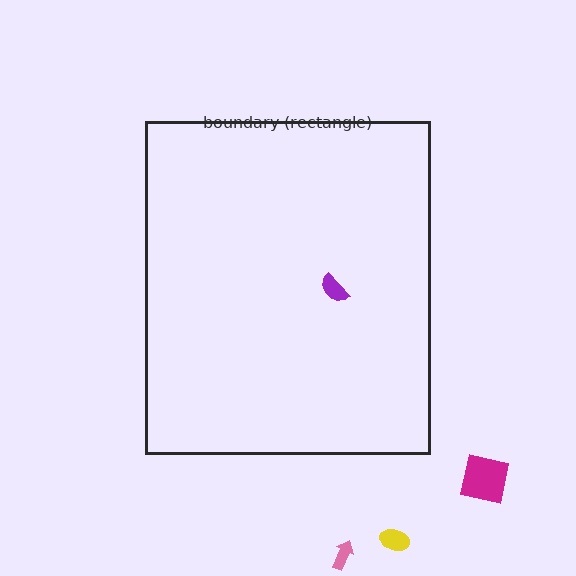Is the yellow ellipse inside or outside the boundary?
Outside.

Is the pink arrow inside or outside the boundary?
Outside.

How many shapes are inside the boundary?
1 inside, 3 outside.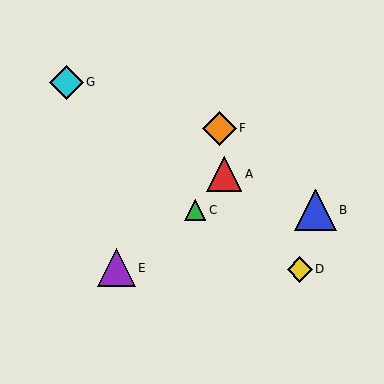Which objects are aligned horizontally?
Objects B, C are aligned horizontally.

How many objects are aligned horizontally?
2 objects (B, C) are aligned horizontally.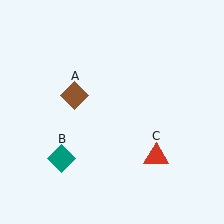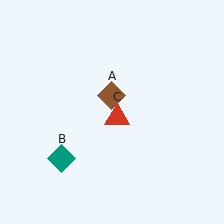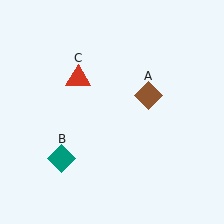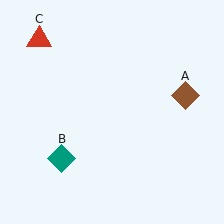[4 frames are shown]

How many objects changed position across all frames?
2 objects changed position: brown diamond (object A), red triangle (object C).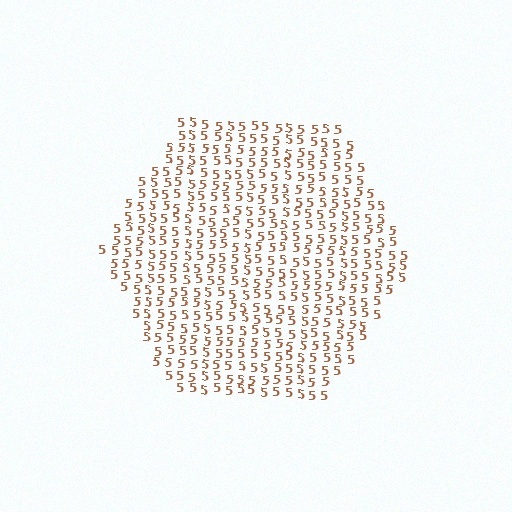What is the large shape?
The large shape is a hexagon.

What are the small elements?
The small elements are digit 5's.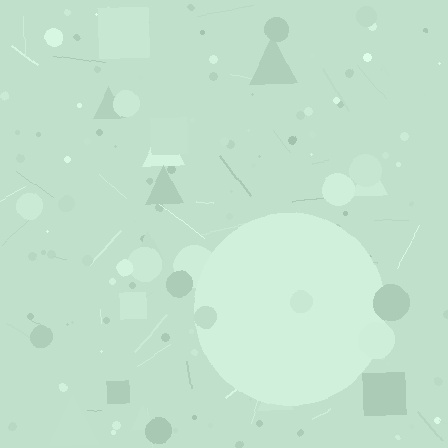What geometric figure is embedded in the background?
A circle is embedded in the background.